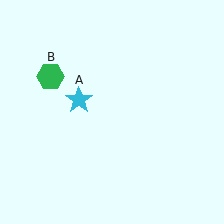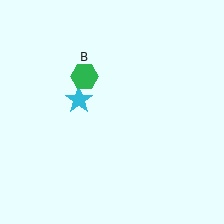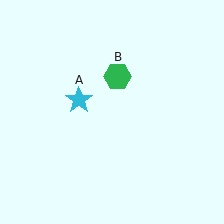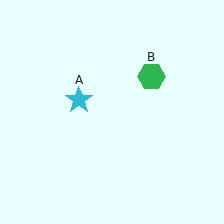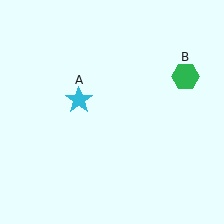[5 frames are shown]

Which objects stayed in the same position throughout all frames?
Cyan star (object A) remained stationary.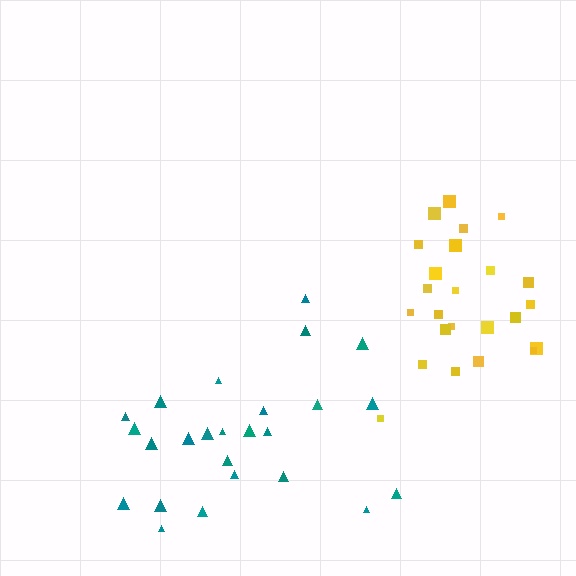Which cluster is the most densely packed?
Yellow.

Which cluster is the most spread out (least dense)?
Teal.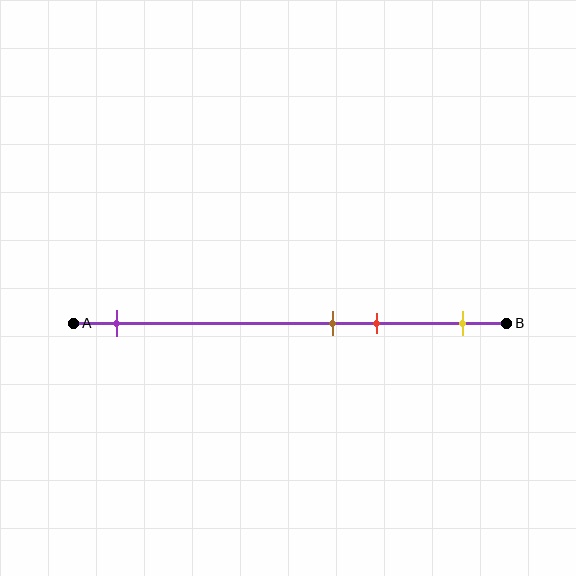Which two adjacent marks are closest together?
The brown and red marks are the closest adjacent pair.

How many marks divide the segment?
There are 4 marks dividing the segment.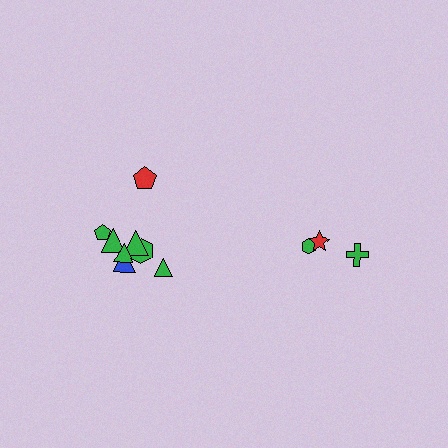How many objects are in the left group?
There are 8 objects.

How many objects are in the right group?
There are 3 objects.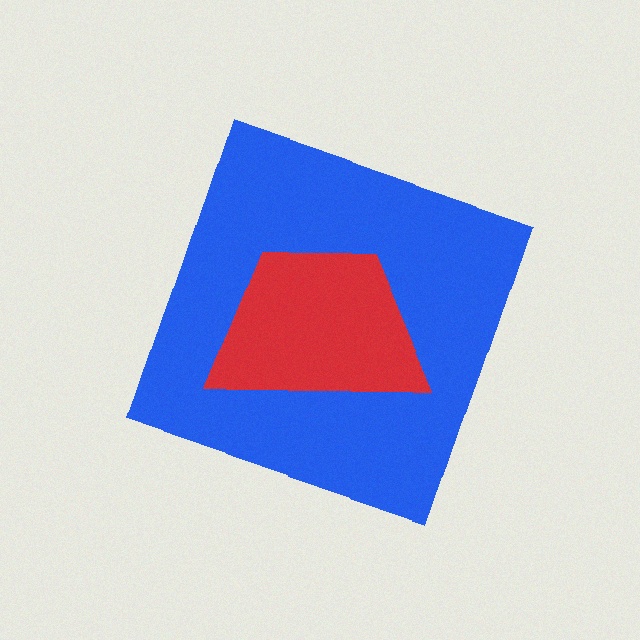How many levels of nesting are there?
2.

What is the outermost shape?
The blue diamond.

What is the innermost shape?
The red trapezoid.